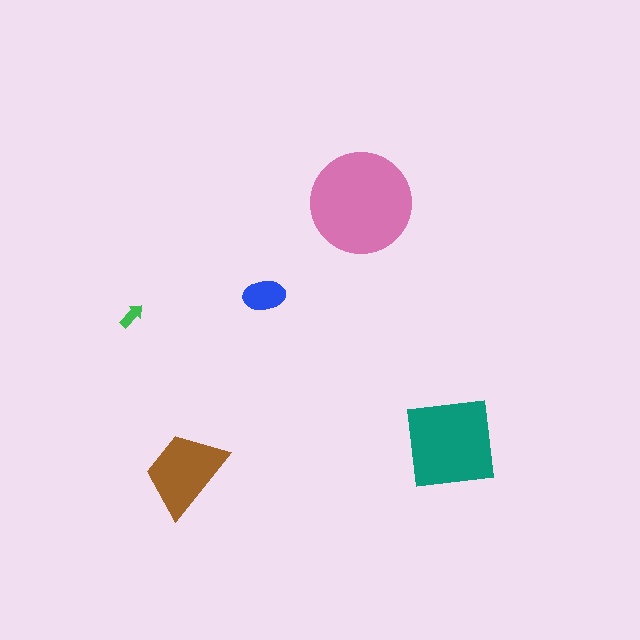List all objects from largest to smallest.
The pink circle, the teal square, the brown trapezoid, the blue ellipse, the green arrow.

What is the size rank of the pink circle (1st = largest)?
1st.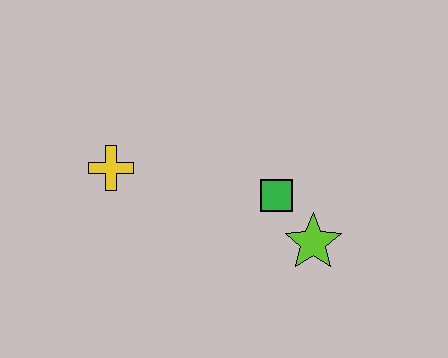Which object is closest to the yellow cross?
The green square is closest to the yellow cross.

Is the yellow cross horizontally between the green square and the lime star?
No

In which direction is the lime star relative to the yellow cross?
The lime star is to the right of the yellow cross.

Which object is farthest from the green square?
The yellow cross is farthest from the green square.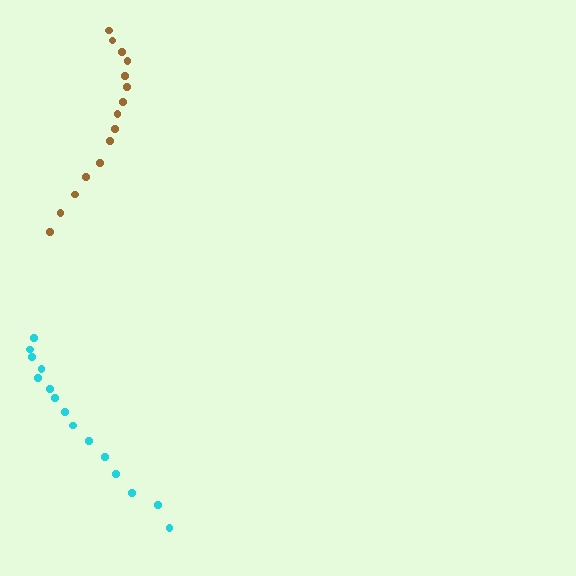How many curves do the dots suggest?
There are 2 distinct paths.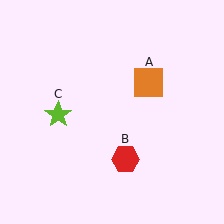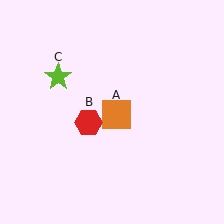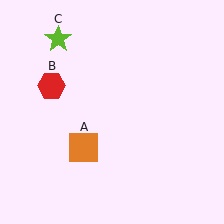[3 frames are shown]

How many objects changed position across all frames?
3 objects changed position: orange square (object A), red hexagon (object B), lime star (object C).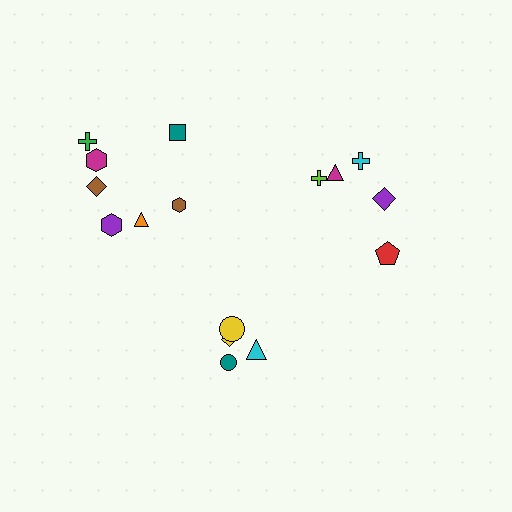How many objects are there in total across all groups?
There are 16 objects.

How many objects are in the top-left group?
There are 7 objects.